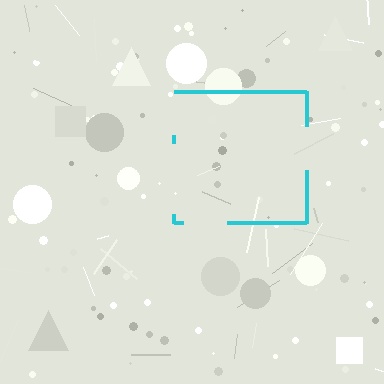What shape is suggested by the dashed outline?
The dashed outline suggests a square.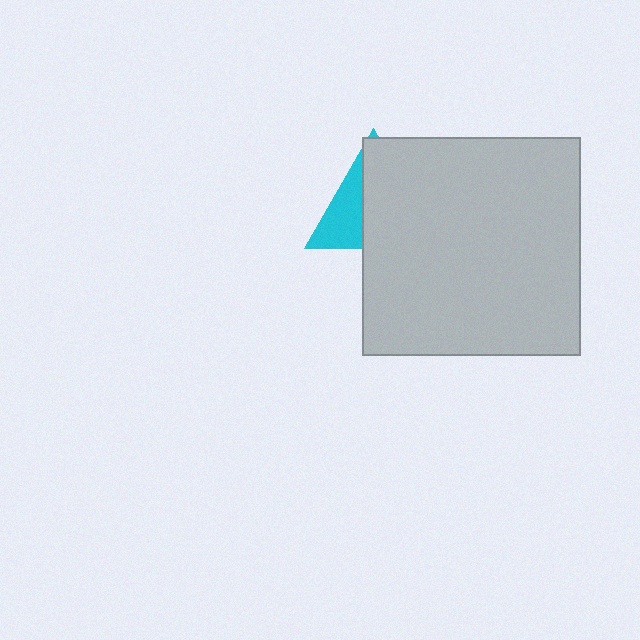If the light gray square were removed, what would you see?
You would see the complete cyan triangle.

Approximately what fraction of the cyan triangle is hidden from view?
Roughly 65% of the cyan triangle is hidden behind the light gray square.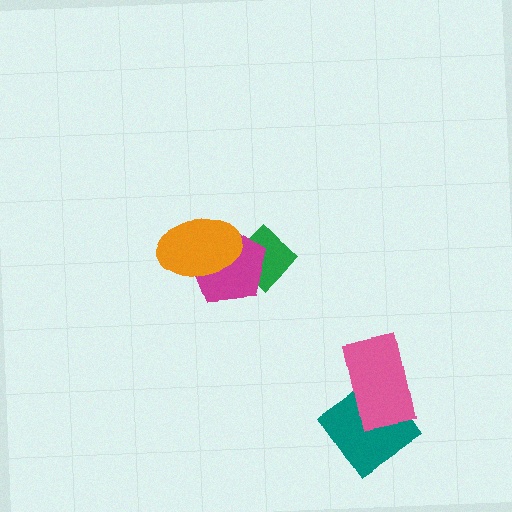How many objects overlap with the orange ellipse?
2 objects overlap with the orange ellipse.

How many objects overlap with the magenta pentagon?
2 objects overlap with the magenta pentagon.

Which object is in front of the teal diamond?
The pink rectangle is in front of the teal diamond.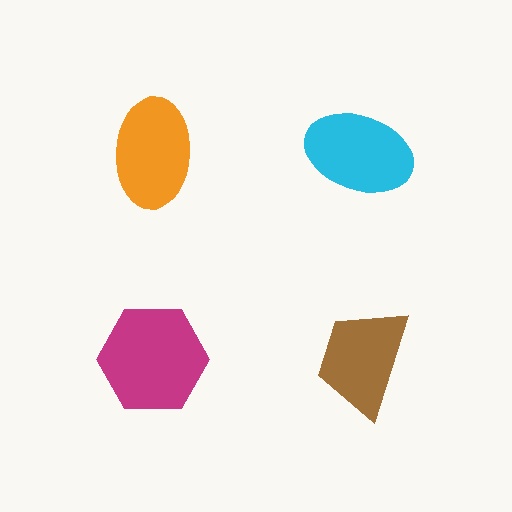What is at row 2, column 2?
A brown trapezoid.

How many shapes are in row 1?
2 shapes.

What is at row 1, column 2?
A cyan ellipse.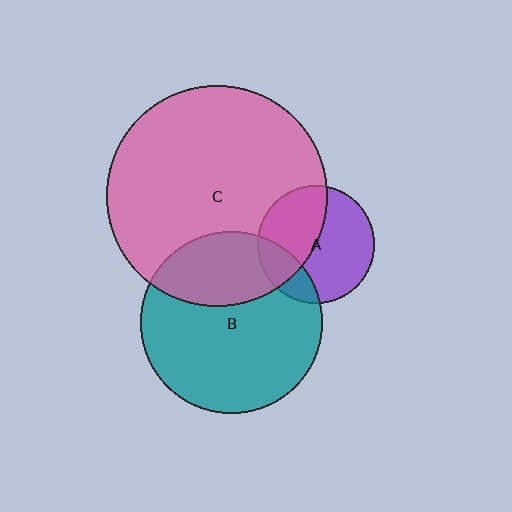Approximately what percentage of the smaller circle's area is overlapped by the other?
Approximately 20%.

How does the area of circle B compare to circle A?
Approximately 2.4 times.